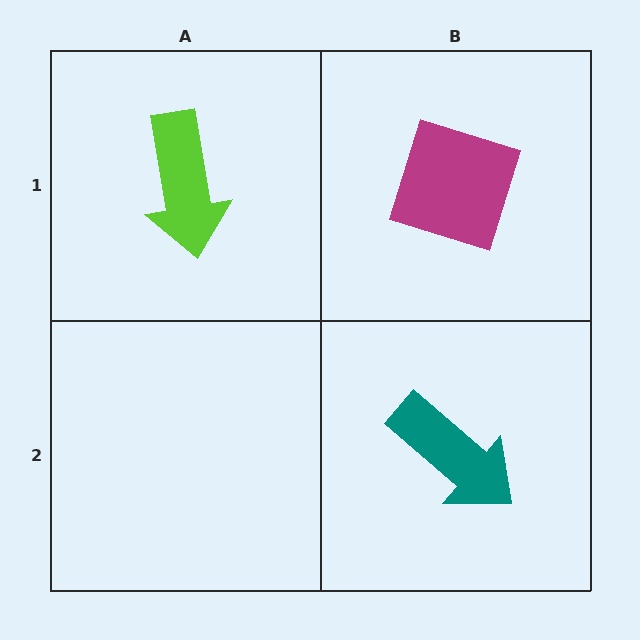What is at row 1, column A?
A lime arrow.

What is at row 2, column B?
A teal arrow.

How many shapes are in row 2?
1 shape.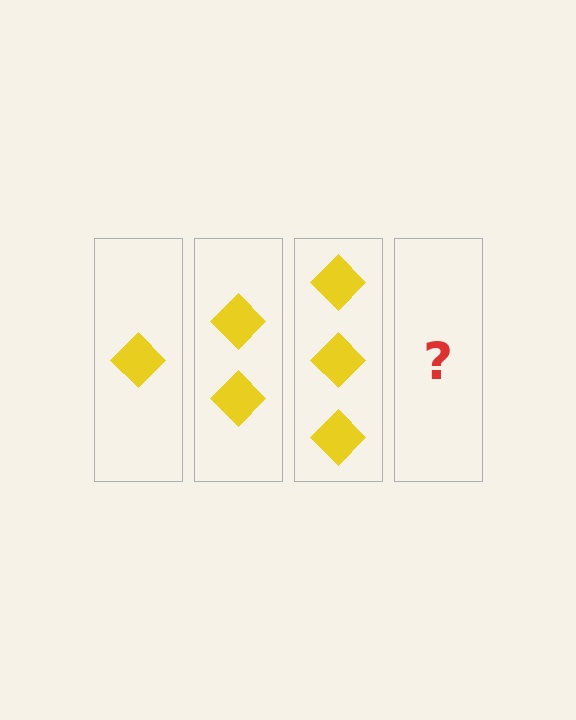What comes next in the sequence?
The next element should be 4 diamonds.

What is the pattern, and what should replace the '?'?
The pattern is that each step adds one more diamond. The '?' should be 4 diamonds.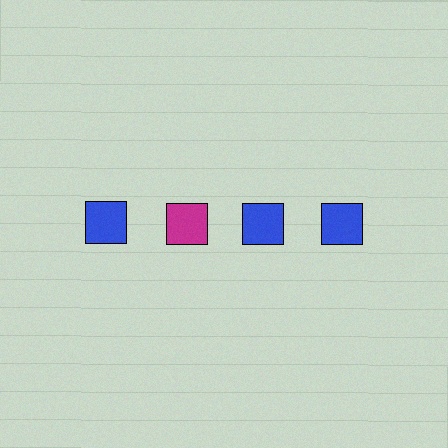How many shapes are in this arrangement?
There are 4 shapes arranged in a grid pattern.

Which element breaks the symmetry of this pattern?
The magenta square in the top row, second from left column breaks the symmetry. All other shapes are blue squares.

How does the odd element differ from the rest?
It has a different color: magenta instead of blue.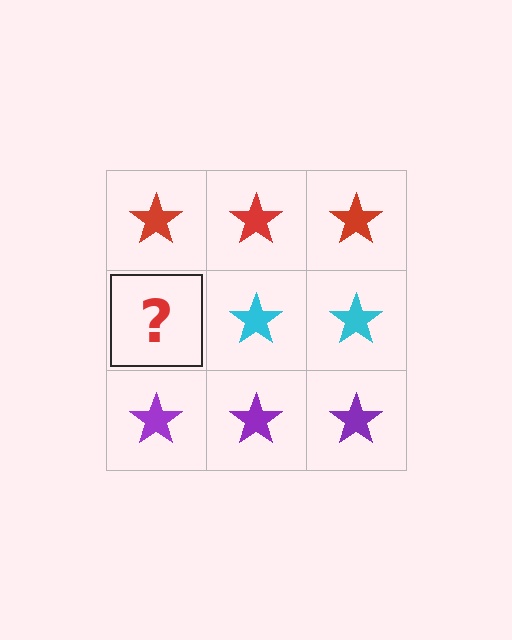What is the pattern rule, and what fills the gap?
The rule is that each row has a consistent color. The gap should be filled with a cyan star.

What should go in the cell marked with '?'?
The missing cell should contain a cyan star.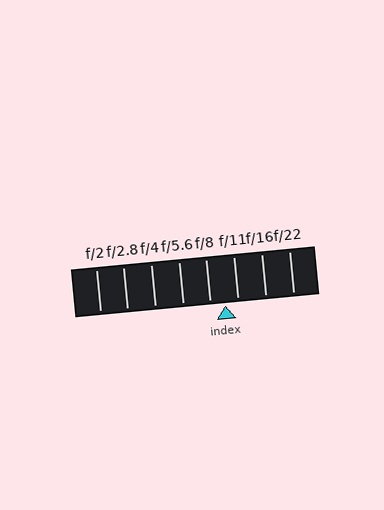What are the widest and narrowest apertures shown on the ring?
The widest aperture shown is f/2 and the narrowest is f/22.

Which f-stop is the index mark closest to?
The index mark is closest to f/11.